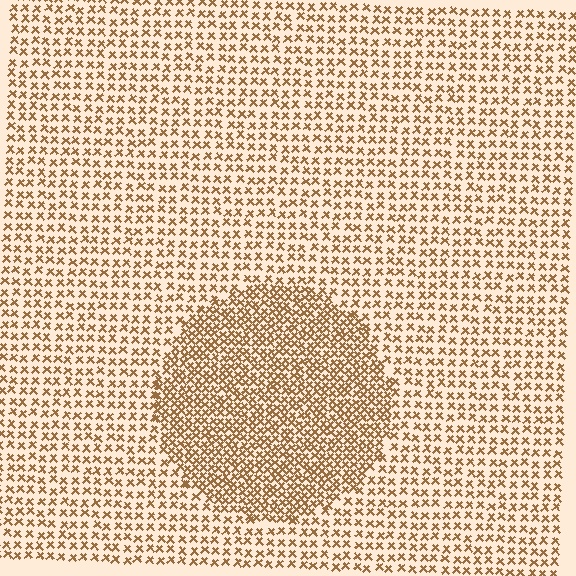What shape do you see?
I see a circle.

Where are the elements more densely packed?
The elements are more densely packed inside the circle boundary.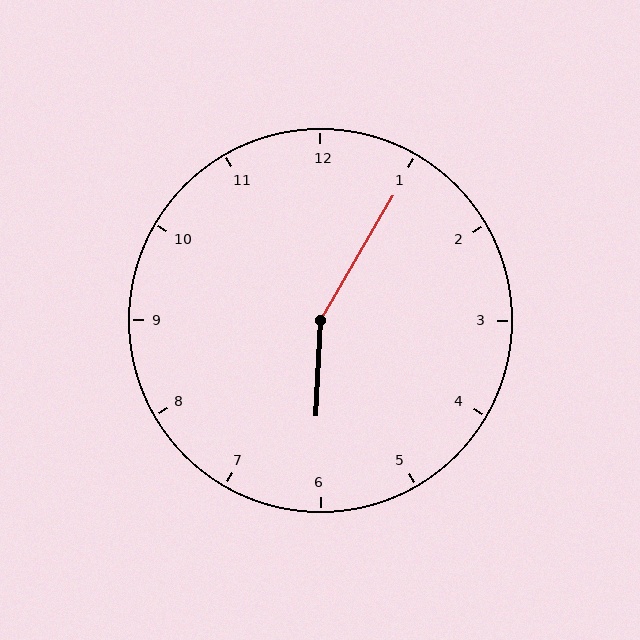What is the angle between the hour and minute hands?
Approximately 152 degrees.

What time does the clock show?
6:05.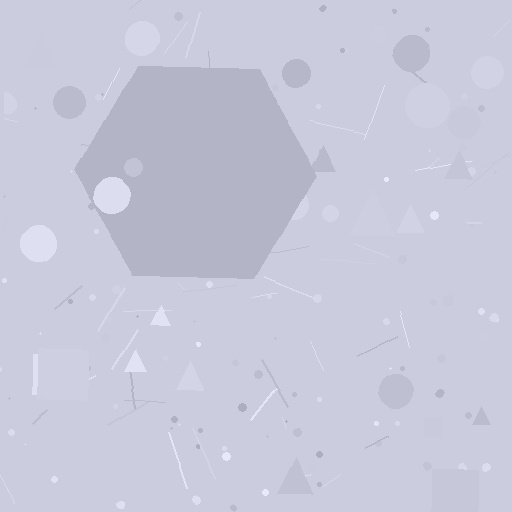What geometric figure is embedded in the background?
A hexagon is embedded in the background.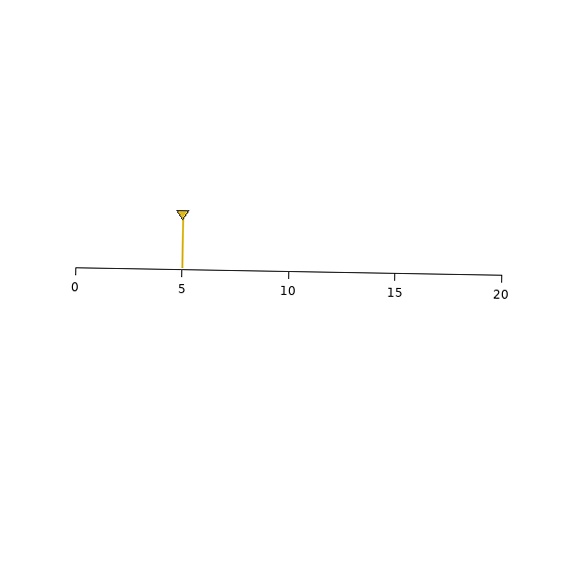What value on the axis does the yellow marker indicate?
The marker indicates approximately 5.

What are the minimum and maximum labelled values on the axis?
The axis runs from 0 to 20.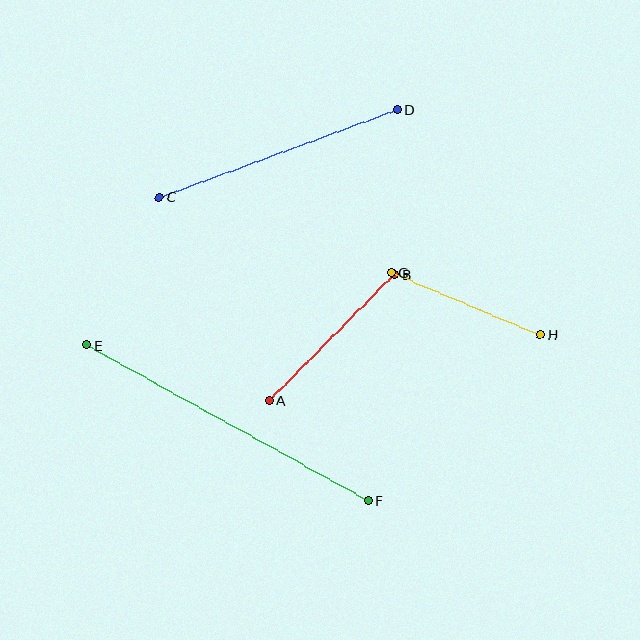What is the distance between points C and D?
The distance is approximately 254 pixels.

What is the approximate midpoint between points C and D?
The midpoint is at approximately (278, 153) pixels.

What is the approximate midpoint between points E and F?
The midpoint is at approximately (228, 423) pixels.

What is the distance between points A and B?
The distance is approximately 178 pixels.